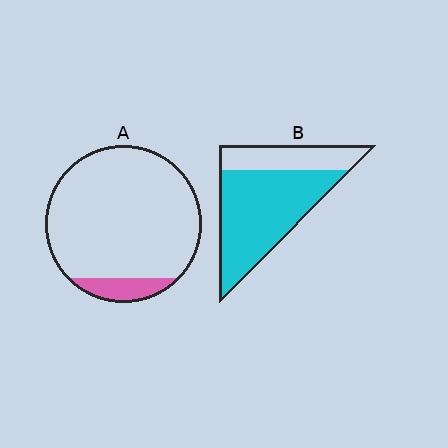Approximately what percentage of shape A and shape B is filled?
A is approximately 10% and B is approximately 70%.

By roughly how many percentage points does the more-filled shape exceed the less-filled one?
By roughly 60 percentage points (B over A).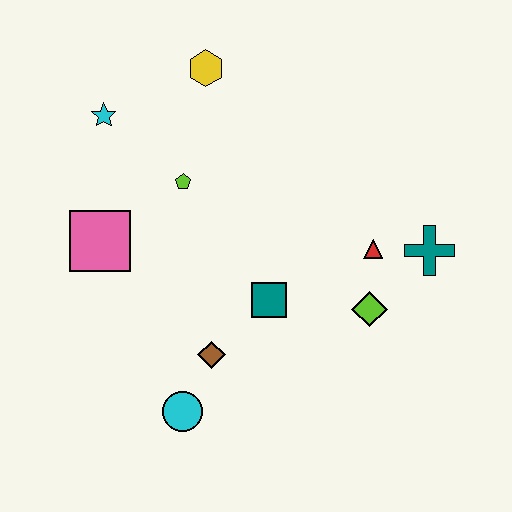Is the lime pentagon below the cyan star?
Yes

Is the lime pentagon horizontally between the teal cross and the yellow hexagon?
No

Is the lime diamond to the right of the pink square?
Yes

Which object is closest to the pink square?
The lime pentagon is closest to the pink square.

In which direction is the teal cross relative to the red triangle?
The teal cross is to the right of the red triangle.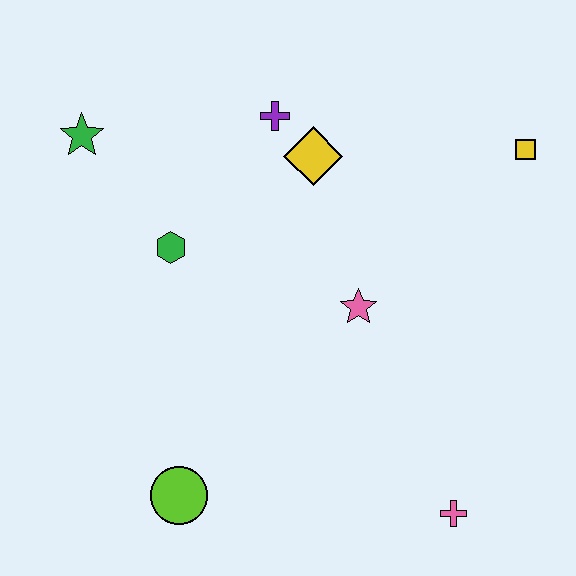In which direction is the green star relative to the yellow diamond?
The green star is to the left of the yellow diamond.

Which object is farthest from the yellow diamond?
The pink cross is farthest from the yellow diamond.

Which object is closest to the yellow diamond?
The purple cross is closest to the yellow diamond.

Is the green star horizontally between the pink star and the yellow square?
No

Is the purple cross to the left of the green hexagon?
No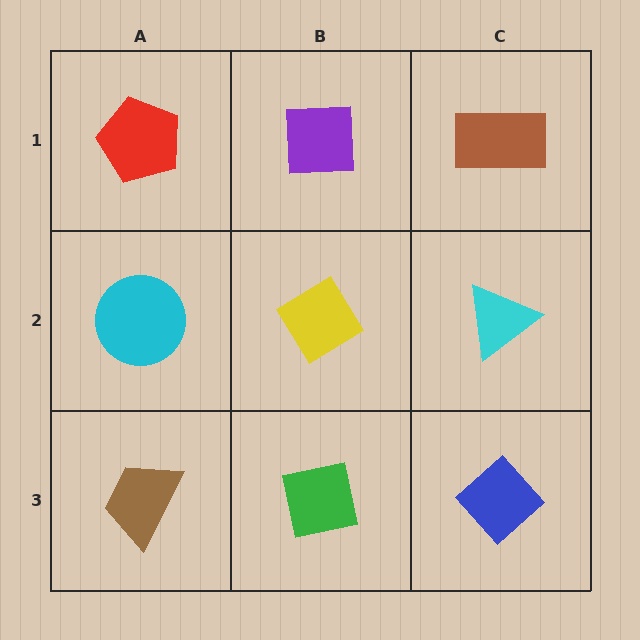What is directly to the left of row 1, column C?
A purple square.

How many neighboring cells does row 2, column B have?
4.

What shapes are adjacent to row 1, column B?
A yellow diamond (row 2, column B), a red pentagon (row 1, column A), a brown rectangle (row 1, column C).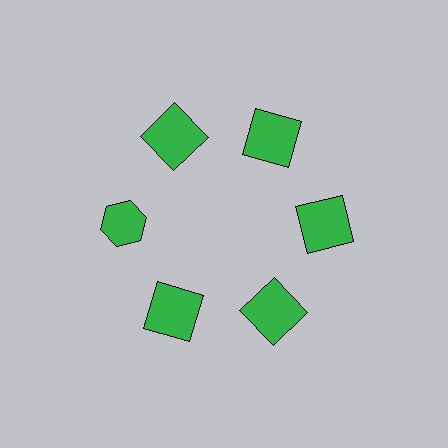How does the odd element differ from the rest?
It has a different shape: hexagon instead of square.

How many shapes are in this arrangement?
There are 6 shapes arranged in a ring pattern.